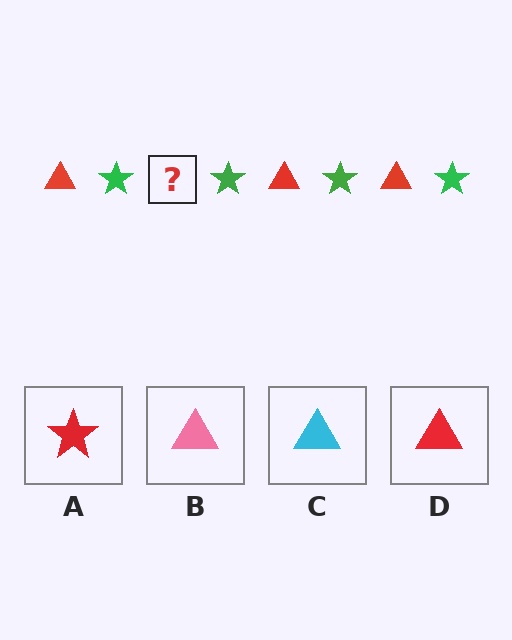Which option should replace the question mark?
Option D.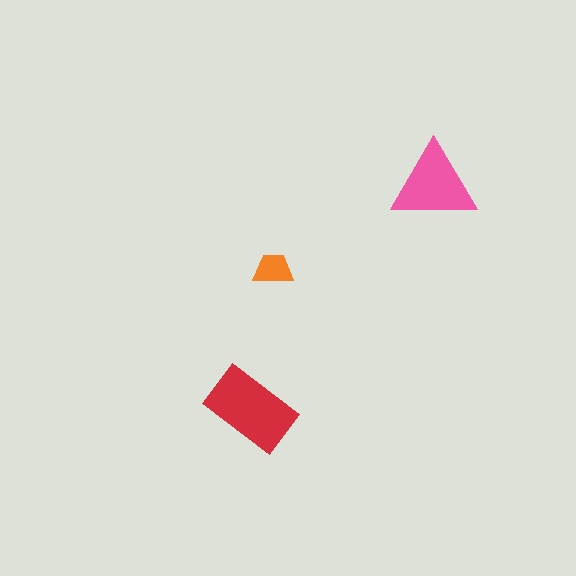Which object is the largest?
The red rectangle.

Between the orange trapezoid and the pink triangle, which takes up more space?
The pink triangle.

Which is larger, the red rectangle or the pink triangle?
The red rectangle.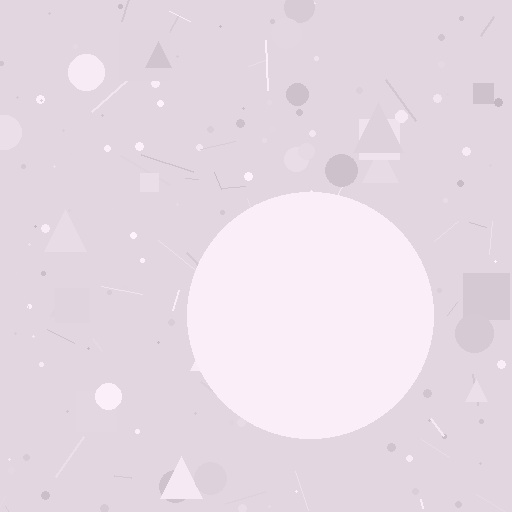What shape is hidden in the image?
A circle is hidden in the image.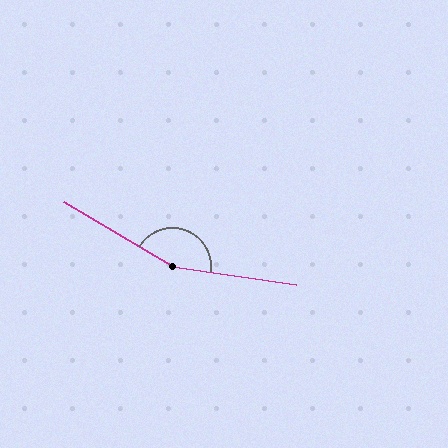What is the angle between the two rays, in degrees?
Approximately 158 degrees.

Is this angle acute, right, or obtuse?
It is obtuse.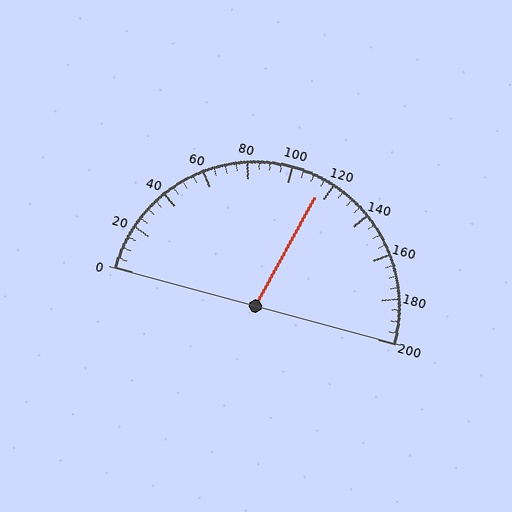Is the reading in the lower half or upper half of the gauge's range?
The reading is in the upper half of the range (0 to 200).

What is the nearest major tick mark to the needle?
The nearest major tick mark is 120.